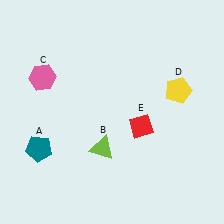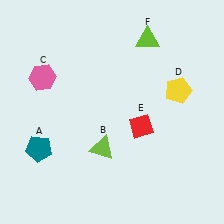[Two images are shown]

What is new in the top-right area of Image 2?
A lime triangle (F) was added in the top-right area of Image 2.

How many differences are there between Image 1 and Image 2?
There is 1 difference between the two images.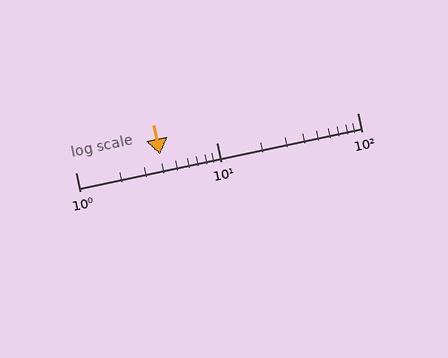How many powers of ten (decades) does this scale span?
The scale spans 2 decades, from 1 to 100.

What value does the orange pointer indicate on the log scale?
The pointer indicates approximately 4.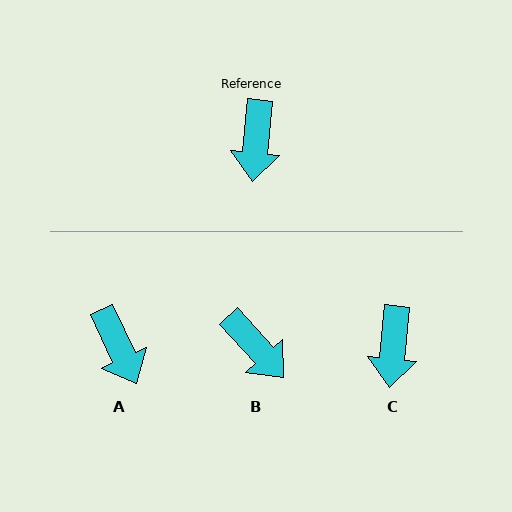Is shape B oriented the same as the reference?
No, it is off by about 47 degrees.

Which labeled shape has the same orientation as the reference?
C.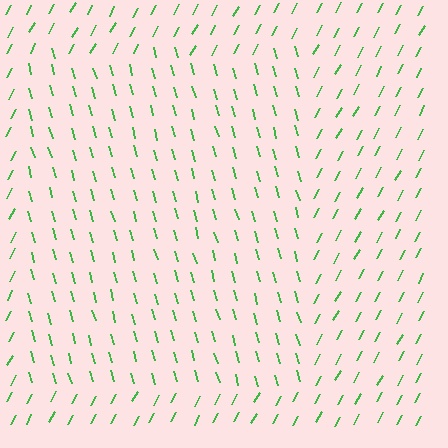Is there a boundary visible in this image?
Yes, there is a texture boundary formed by a change in line orientation.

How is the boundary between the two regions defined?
The boundary is defined purely by a change in line orientation (approximately 45 degrees difference). All lines are the same color and thickness.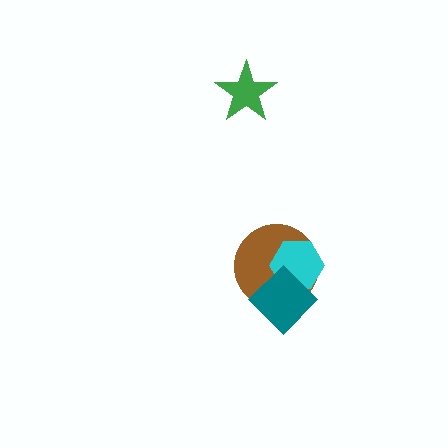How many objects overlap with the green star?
0 objects overlap with the green star.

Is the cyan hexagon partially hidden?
Yes, it is partially covered by another shape.